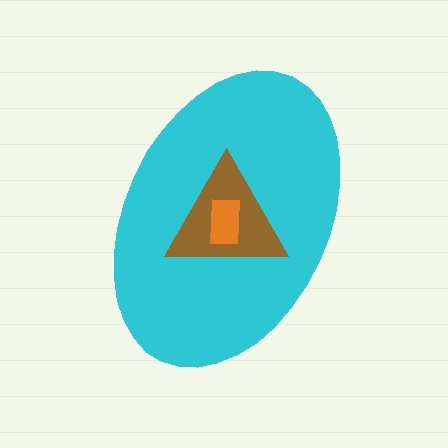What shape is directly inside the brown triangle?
The orange rectangle.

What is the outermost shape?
The cyan ellipse.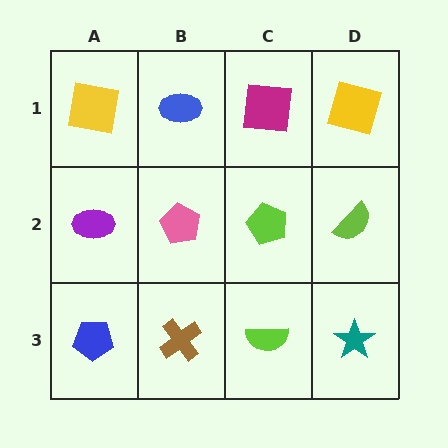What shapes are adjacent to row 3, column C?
A lime pentagon (row 2, column C), a brown cross (row 3, column B), a teal star (row 3, column D).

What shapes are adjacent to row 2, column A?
A yellow square (row 1, column A), a blue pentagon (row 3, column A), a pink pentagon (row 2, column B).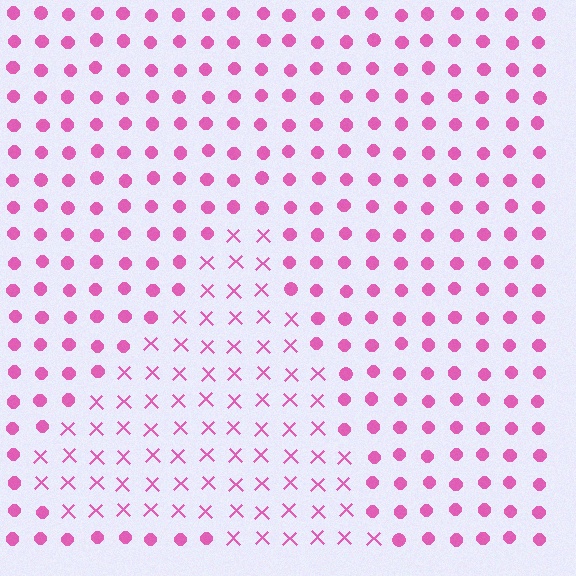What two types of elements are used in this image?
The image uses X marks inside the triangle region and circles outside it.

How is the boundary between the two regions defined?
The boundary is defined by a change in element shape: X marks inside vs. circles outside. All elements share the same color and spacing.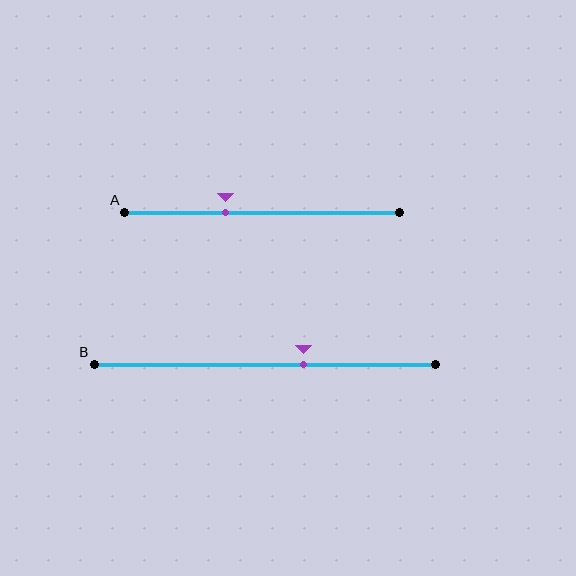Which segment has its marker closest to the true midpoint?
Segment B has its marker closest to the true midpoint.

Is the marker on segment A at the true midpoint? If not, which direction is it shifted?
No, the marker on segment A is shifted to the left by about 13% of the segment length.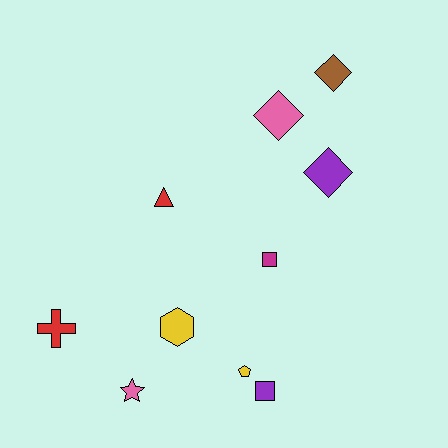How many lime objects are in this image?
There are no lime objects.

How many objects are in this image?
There are 10 objects.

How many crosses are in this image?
There is 1 cross.